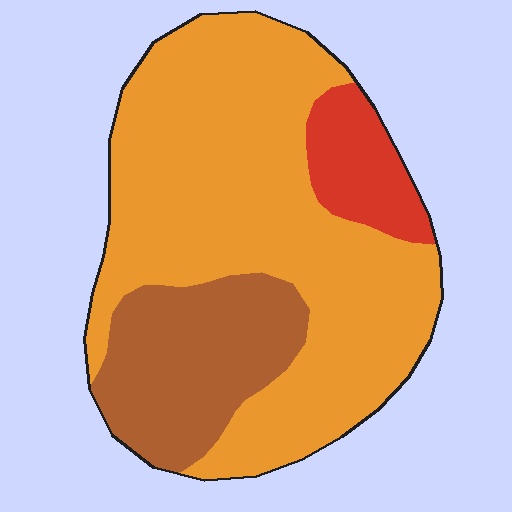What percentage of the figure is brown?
Brown takes up less than a quarter of the figure.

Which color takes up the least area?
Red, at roughly 10%.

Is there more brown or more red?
Brown.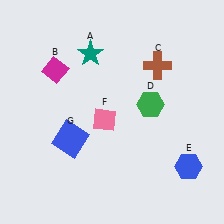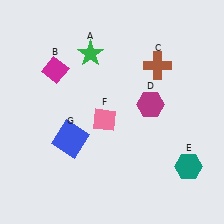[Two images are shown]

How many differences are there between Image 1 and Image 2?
There are 3 differences between the two images.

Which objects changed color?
A changed from teal to green. D changed from green to magenta. E changed from blue to teal.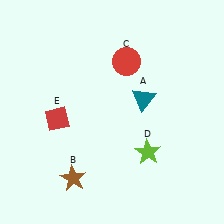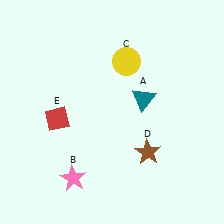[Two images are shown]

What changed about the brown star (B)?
In Image 1, B is brown. In Image 2, it changed to pink.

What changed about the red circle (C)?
In Image 1, C is red. In Image 2, it changed to yellow.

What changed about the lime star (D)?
In Image 1, D is lime. In Image 2, it changed to brown.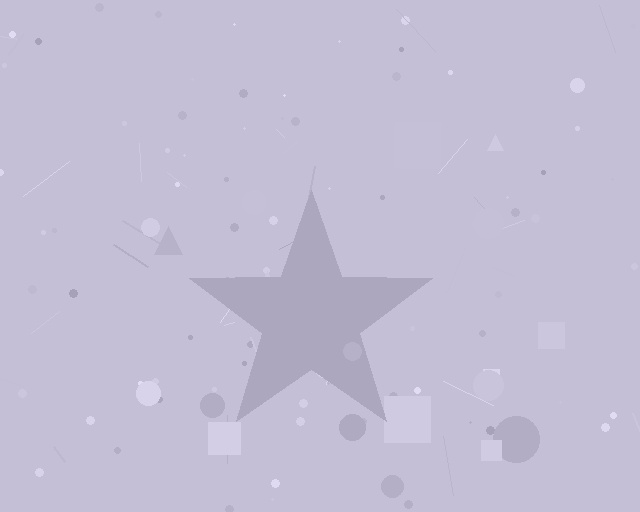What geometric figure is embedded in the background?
A star is embedded in the background.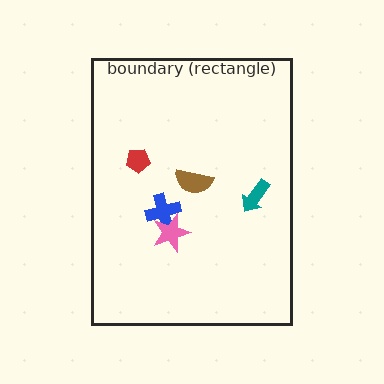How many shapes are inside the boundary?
5 inside, 0 outside.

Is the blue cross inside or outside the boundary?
Inside.